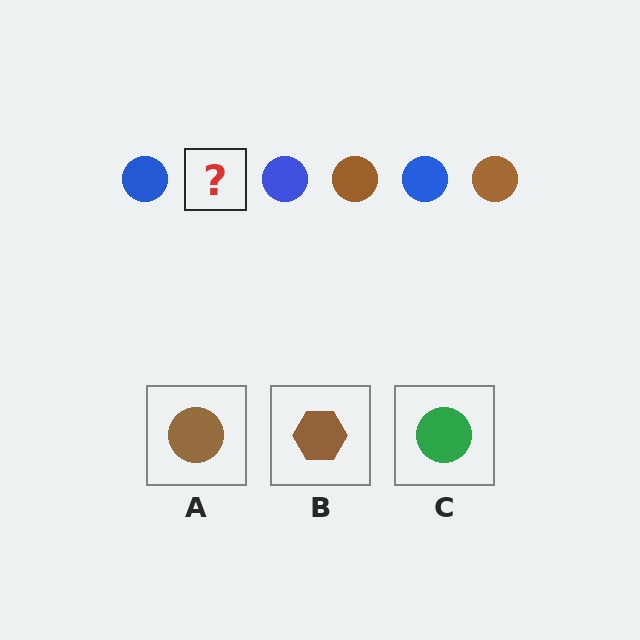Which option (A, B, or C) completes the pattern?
A.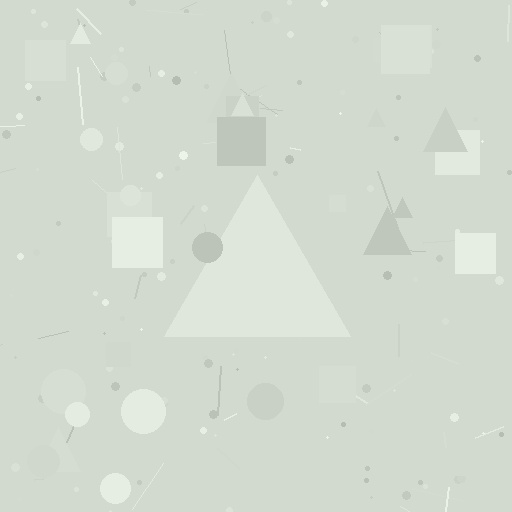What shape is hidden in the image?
A triangle is hidden in the image.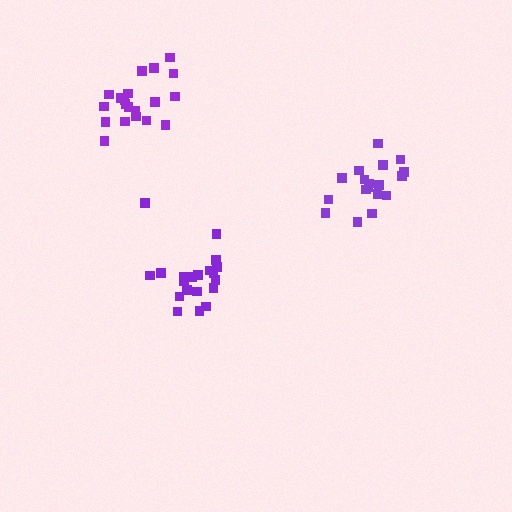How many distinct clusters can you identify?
There are 3 distinct clusters.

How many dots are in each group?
Group 1: 19 dots, Group 2: 20 dots, Group 3: 20 dots (59 total).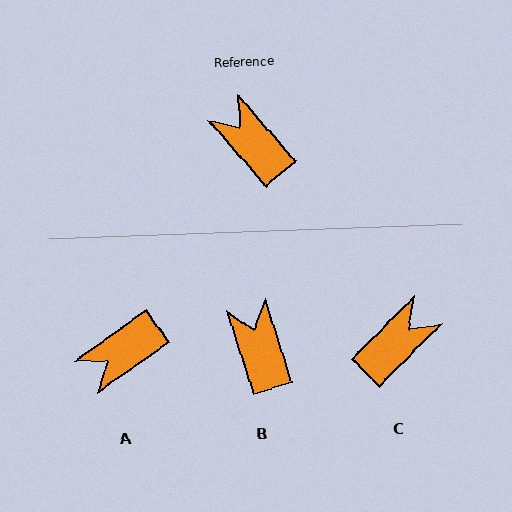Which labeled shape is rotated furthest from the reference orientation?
C, about 86 degrees away.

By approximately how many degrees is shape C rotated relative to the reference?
Approximately 86 degrees clockwise.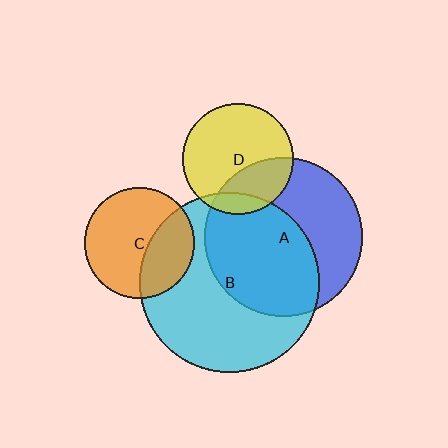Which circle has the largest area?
Circle B (cyan).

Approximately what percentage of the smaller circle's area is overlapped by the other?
Approximately 10%.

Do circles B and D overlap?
Yes.